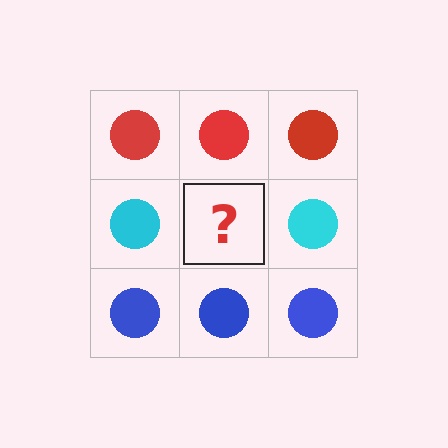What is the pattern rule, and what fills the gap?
The rule is that each row has a consistent color. The gap should be filled with a cyan circle.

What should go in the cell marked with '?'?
The missing cell should contain a cyan circle.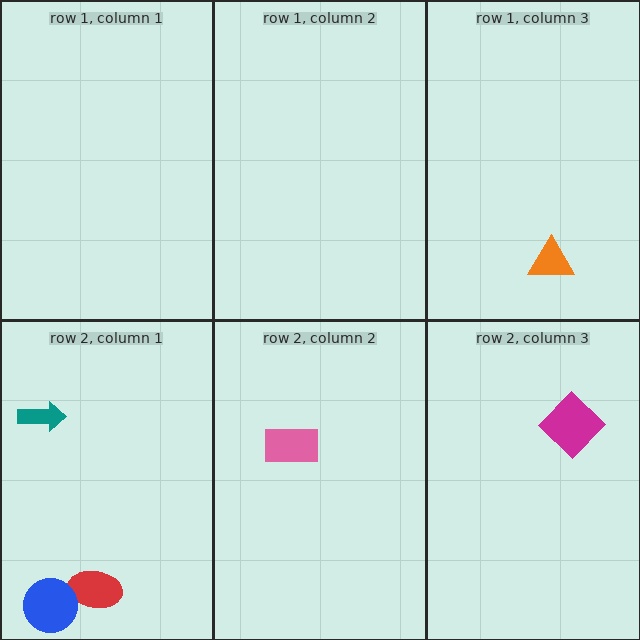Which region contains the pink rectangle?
The row 2, column 2 region.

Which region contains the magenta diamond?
The row 2, column 3 region.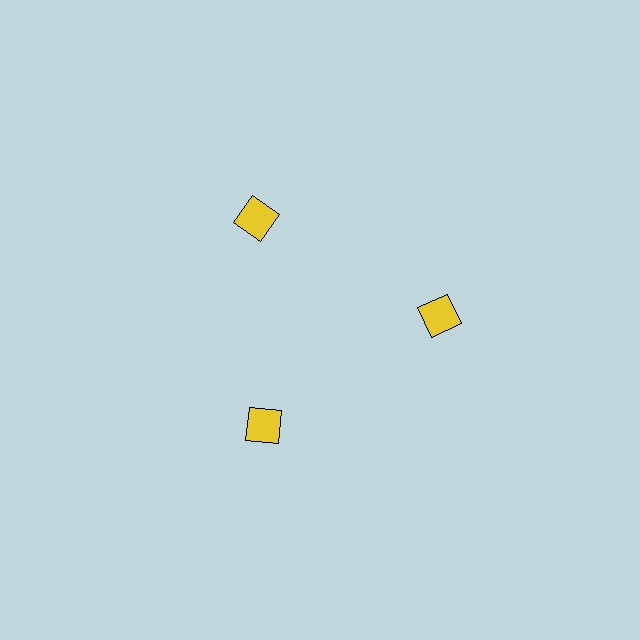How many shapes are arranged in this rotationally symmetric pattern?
There are 3 shapes, arranged in 3 groups of 1.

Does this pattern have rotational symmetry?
Yes, this pattern has 3-fold rotational symmetry. It looks the same after rotating 120 degrees around the center.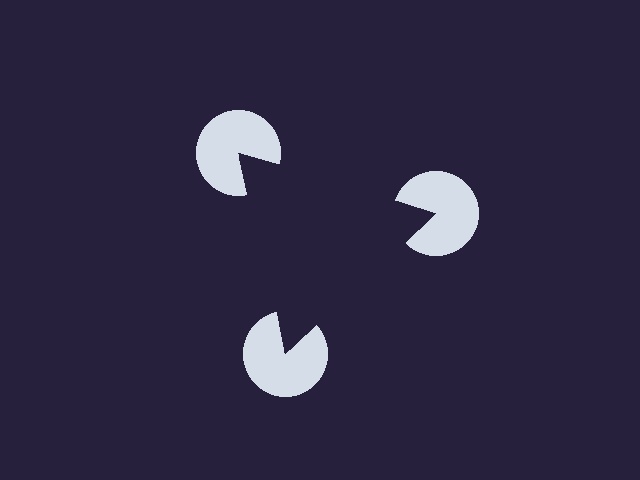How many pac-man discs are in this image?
There are 3 — one at each vertex of the illusory triangle.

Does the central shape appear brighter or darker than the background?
It typically appears slightly darker than the background, even though no actual brightness change is drawn.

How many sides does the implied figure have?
3 sides.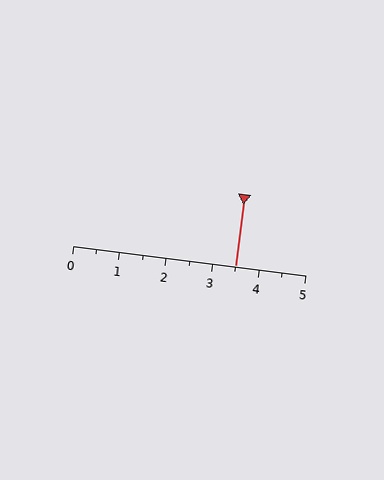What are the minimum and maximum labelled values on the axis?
The axis runs from 0 to 5.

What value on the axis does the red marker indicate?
The marker indicates approximately 3.5.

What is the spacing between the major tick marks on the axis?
The major ticks are spaced 1 apart.